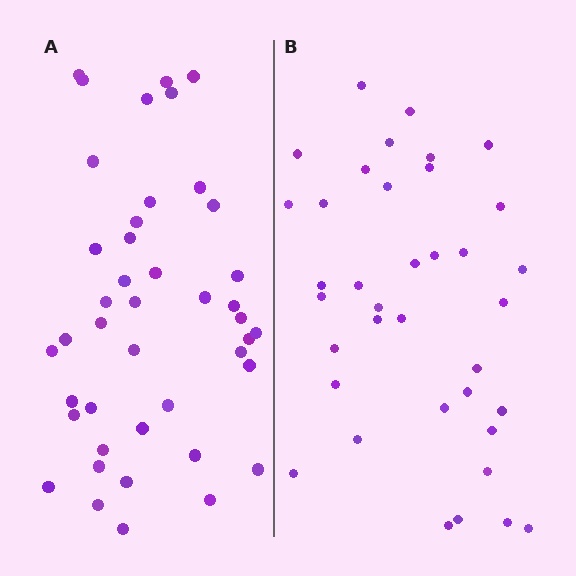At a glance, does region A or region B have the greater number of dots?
Region A (the left region) has more dots.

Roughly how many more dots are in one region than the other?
Region A has about 6 more dots than region B.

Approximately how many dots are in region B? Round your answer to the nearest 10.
About 40 dots. (The exact count is 37, which rounds to 40.)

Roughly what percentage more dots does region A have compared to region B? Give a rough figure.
About 15% more.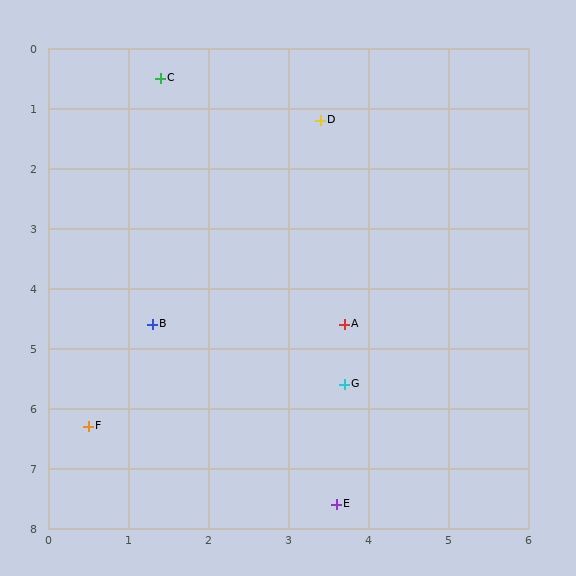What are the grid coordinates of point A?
Point A is at approximately (3.7, 4.6).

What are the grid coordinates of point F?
Point F is at approximately (0.5, 6.3).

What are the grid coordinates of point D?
Point D is at approximately (3.4, 1.2).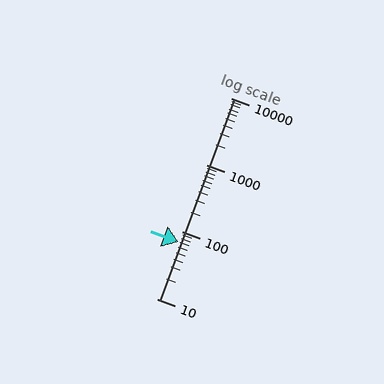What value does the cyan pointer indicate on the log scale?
The pointer indicates approximately 71.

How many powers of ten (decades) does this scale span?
The scale spans 3 decades, from 10 to 10000.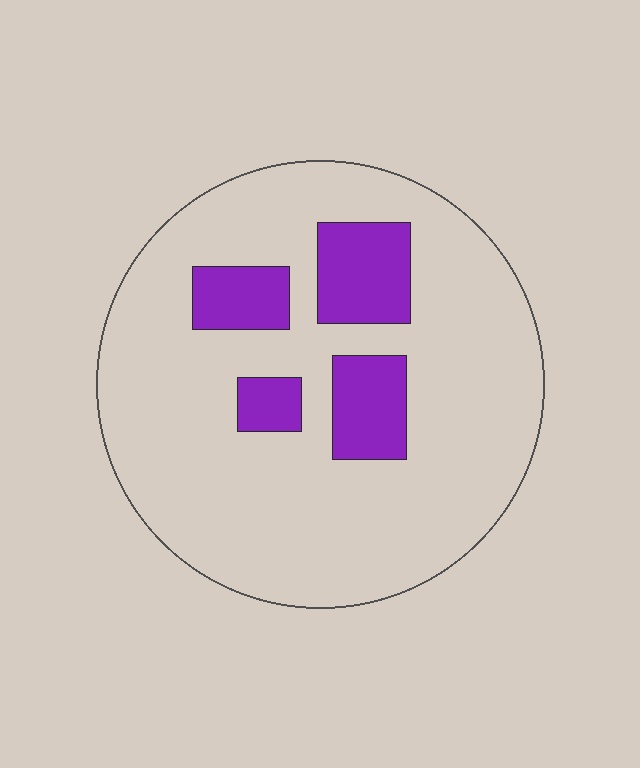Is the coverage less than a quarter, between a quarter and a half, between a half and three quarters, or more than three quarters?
Less than a quarter.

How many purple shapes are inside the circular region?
4.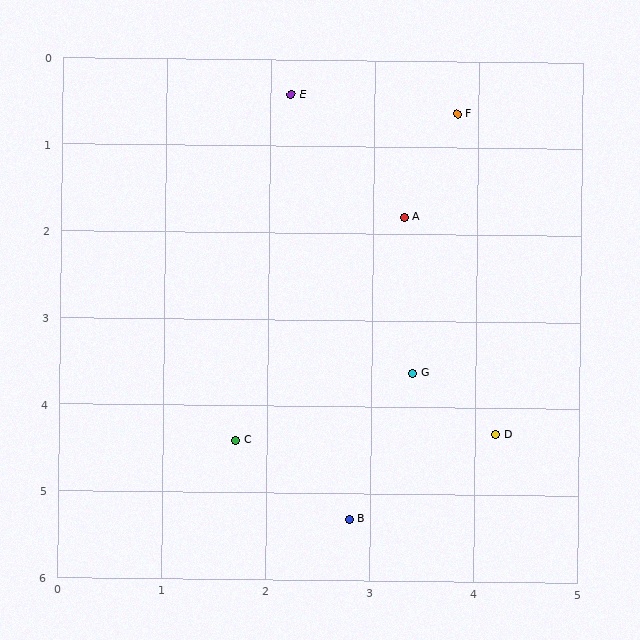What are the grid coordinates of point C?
Point C is at approximately (1.7, 4.4).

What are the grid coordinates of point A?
Point A is at approximately (3.3, 1.8).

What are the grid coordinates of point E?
Point E is at approximately (2.2, 0.4).